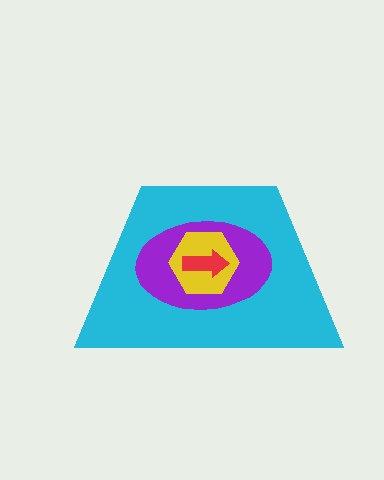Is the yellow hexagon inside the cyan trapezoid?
Yes.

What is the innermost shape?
The red arrow.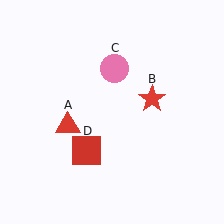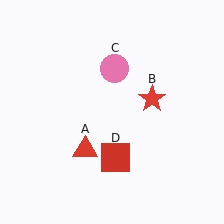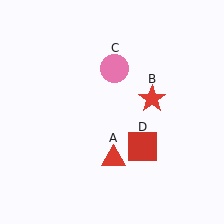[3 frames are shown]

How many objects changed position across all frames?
2 objects changed position: red triangle (object A), red square (object D).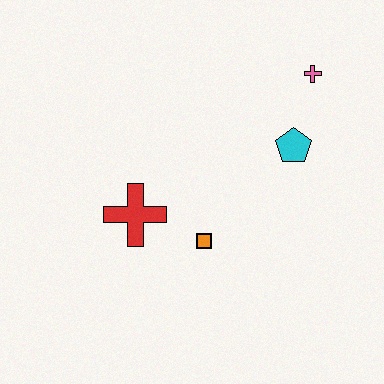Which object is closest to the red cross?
The orange square is closest to the red cross.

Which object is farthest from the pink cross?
The red cross is farthest from the pink cross.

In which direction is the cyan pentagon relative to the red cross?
The cyan pentagon is to the right of the red cross.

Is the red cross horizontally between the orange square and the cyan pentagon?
No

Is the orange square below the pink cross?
Yes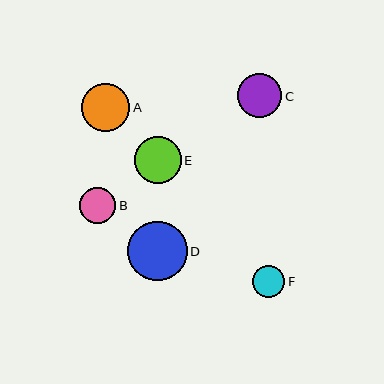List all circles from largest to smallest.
From largest to smallest: D, A, E, C, B, F.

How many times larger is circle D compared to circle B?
Circle D is approximately 1.7 times the size of circle B.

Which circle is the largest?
Circle D is the largest with a size of approximately 60 pixels.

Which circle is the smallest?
Circle F is the smallest with a size of approximately 32 pixels.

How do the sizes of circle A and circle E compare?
Circle A and circle E are approximately the same size.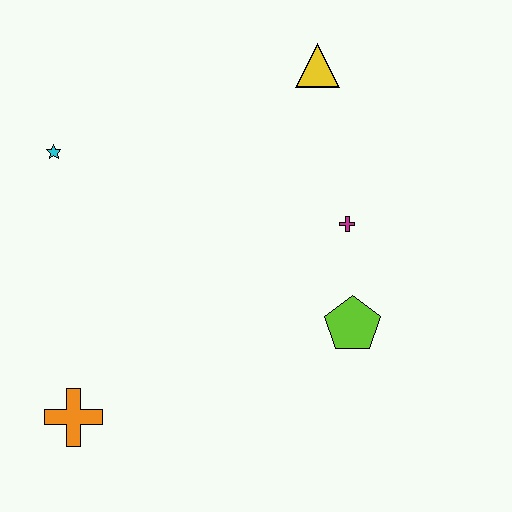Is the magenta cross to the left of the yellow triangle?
No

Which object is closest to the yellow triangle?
The magenta cross is closest to the yellow triangle.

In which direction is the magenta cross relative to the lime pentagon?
The magenta cross is above the lime pentagon.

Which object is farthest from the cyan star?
The lime pentagon is farthest from the cyan star.